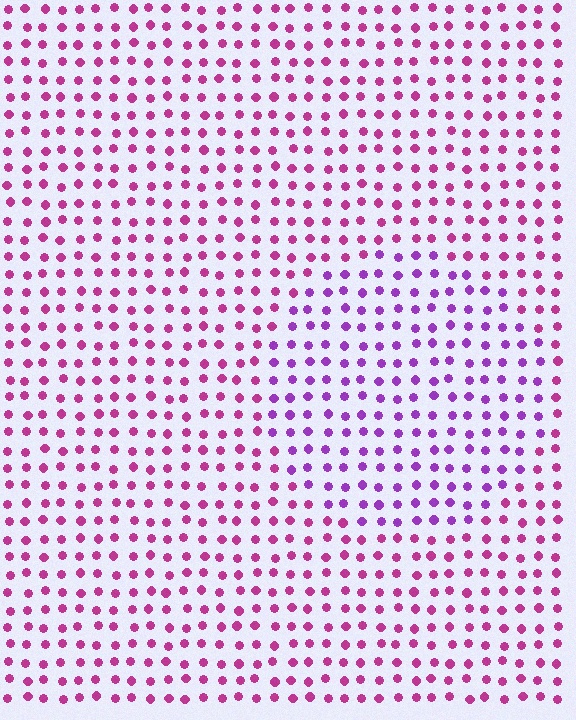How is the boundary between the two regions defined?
The boundary is defined purely by a slight shift in hue (about 35 degrees). Spacing, size, and orientation are identical on both sides.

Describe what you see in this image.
The image is filled with small magenta elements in a uniform arrangement. A circle-shaped region is visible where the elements are tinted to a slightly different hue, forming a subtle color boundary.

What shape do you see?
I see a circle.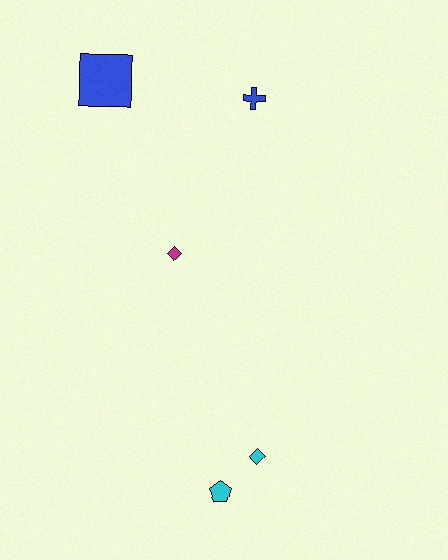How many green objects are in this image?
There are no green objects.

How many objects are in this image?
There are 5 objects.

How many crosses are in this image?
There is 1 cross.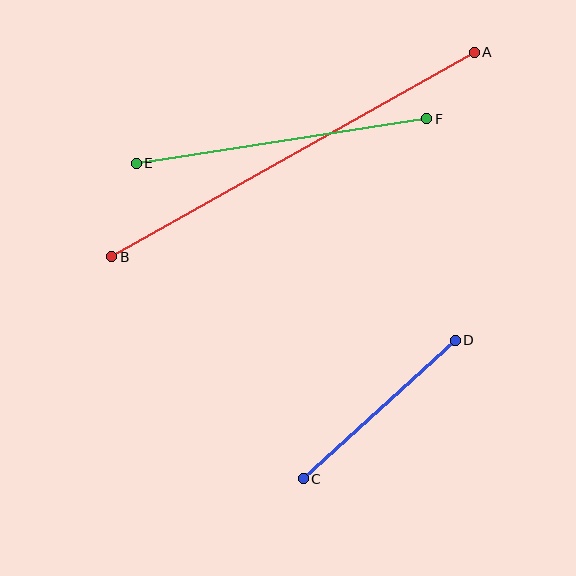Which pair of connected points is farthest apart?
Points A and B are farthest apart.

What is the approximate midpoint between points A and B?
The midpoint is at approximately (293, 155) pixels.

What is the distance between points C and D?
The distance is approximately 206 pixels.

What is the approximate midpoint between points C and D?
The midpoint is at approximately (379, 410) pixels.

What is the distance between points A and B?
The distance is approximately 416 pixels.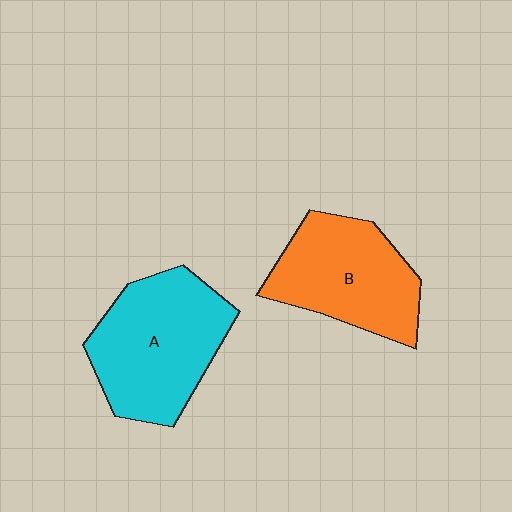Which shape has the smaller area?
Shape B (orange).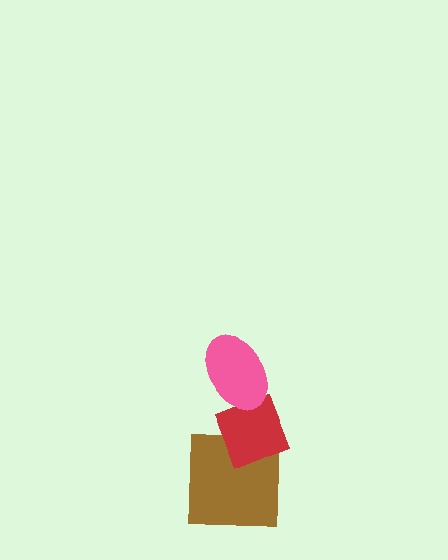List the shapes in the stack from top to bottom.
From top to bottom: the pink ellipse, the red diamond, the brown square.